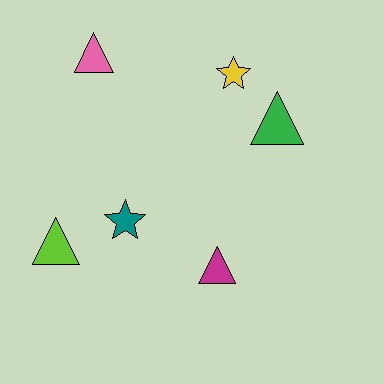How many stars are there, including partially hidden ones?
There are 2 stars.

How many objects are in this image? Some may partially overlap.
There are 6 objects.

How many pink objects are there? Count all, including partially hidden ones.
There is 1 pink object.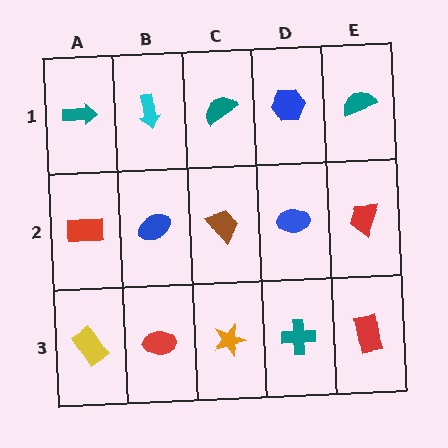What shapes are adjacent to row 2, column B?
A cyan arrow (row 1, column B), a red ellipse (row 3, column B), a red rectangle (row 2, column A), a brown trapezoid (row 2, column C).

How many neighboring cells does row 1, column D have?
3.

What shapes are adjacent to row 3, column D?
A blue ellipse (row 2, column D), an orange star (row 3, column C), a red rectangle (row 3, column E).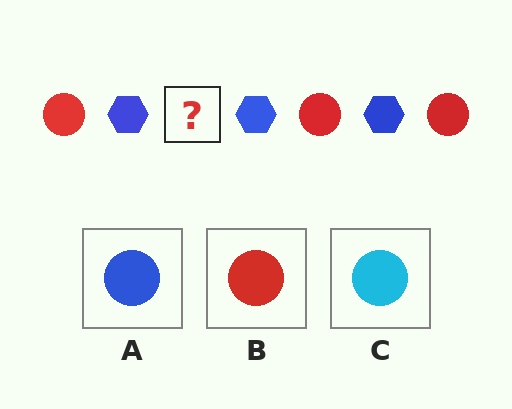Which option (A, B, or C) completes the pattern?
B.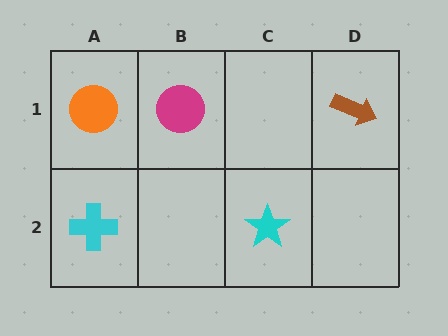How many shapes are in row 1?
3 shapes.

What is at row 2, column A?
A cyan cross.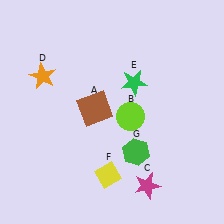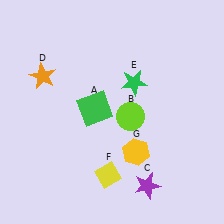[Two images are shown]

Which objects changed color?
A changed from brown to green. C changed from magenta to purple. G changed from green to yellow.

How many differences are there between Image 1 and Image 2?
There are 3 differences between the two images.